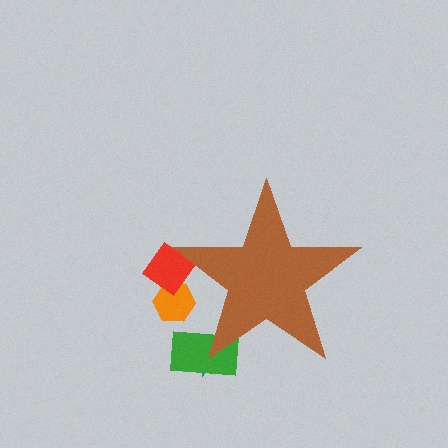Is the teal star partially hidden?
Yes, the teal star is partially hidden behind the brown star.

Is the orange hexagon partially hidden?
Yes, the orange hexagon is partially hidden behind the brown star.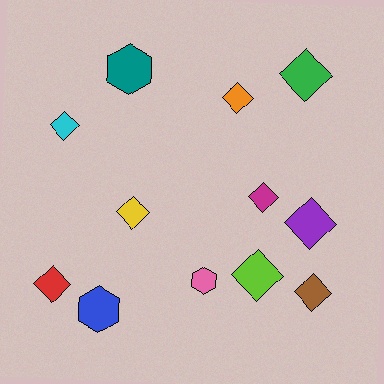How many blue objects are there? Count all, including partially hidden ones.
There is 1 blue object.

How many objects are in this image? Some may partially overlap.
There are 12 objects.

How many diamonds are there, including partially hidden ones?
There are 9 diamonds.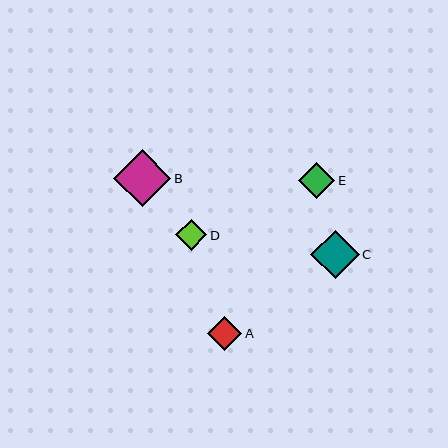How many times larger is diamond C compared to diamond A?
Diamond C is approximately 1.4 times the size of diamond A.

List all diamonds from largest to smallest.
From largest to smallest: B, C, E, A, D.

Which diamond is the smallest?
Diamond D is the smallest with a size of approximately 31 pixels.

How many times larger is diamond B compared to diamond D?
Diamond B is approximately 1.8 times the size of diamond D.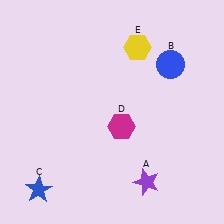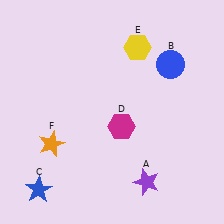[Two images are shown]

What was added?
An orange star (F) was added in Image 2.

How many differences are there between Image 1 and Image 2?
There is 1 difference between the two images.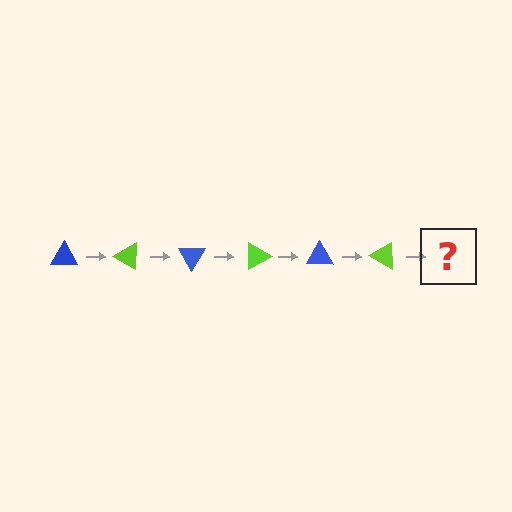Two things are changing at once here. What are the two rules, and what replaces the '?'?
The two rules are that it rotates 30 degrees each step and the color cycles through blue and lime. The '?' should be a blue triangle, rotated 180 degrees from the start.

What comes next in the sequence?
The next element should be a blue triangle, rotated 180 degrees from the start.